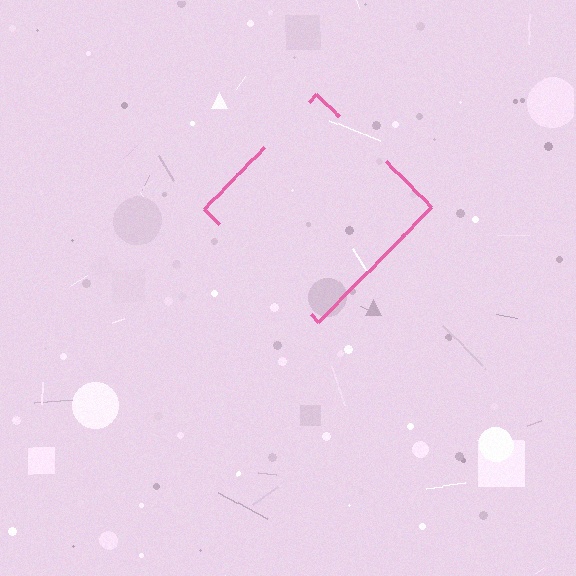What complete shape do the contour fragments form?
The contour fragments form a diamond.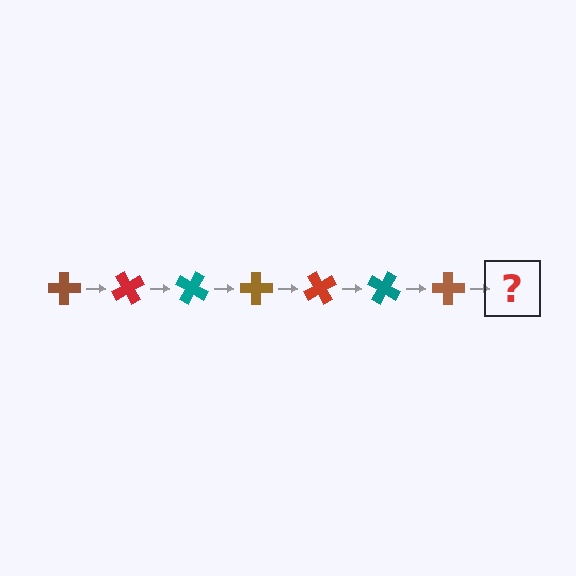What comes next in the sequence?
The next element should be a red cross, rotated 420 degrees from the start.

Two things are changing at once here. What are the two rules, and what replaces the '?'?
The two rules are that it rotates 60 degrees each step and the color cycles through brown, red, and teal. The '?' should be a red cross, rotated 420 degrees from the start.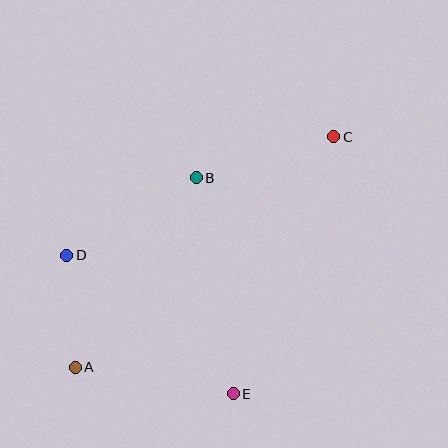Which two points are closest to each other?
Points A and D are closest to each other.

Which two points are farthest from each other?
Points A and C are farthest from each other.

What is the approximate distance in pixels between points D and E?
The distance between D and E is approximately 217 pixels.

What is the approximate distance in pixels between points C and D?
The distance between C and D is approximately 292 pixels.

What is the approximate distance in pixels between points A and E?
The distance between A and E is approximately 160 pixels.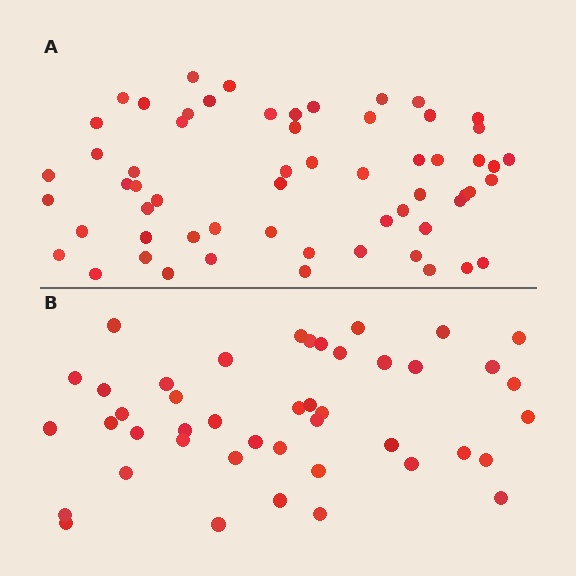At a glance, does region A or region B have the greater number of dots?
Region A (the top region) has more dots.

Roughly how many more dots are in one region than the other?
Region A has approximately 15 more dots than region B.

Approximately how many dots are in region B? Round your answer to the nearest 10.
About 40 dots. (The exact count is 44, which rounds to 40.)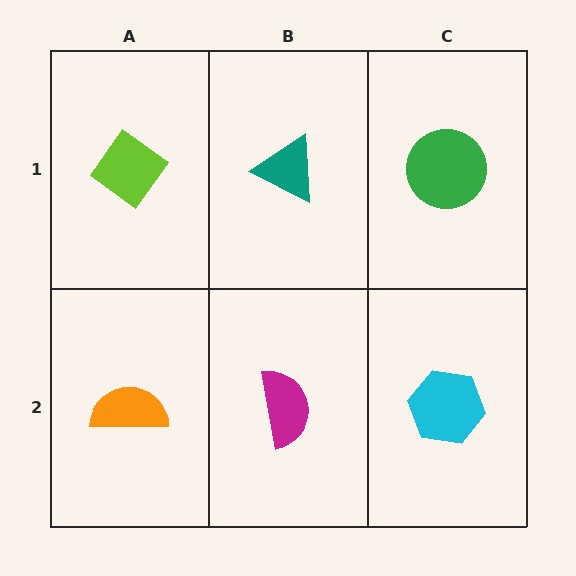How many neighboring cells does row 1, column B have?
3.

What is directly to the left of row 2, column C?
A magenta semicircle.